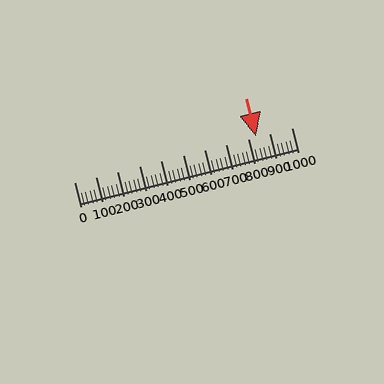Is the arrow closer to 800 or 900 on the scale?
The arrow is closer to 800.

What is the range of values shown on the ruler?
The ruler shows values from 0 to 1000.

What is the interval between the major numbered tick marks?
The major tick marks are spaced 100 units apart.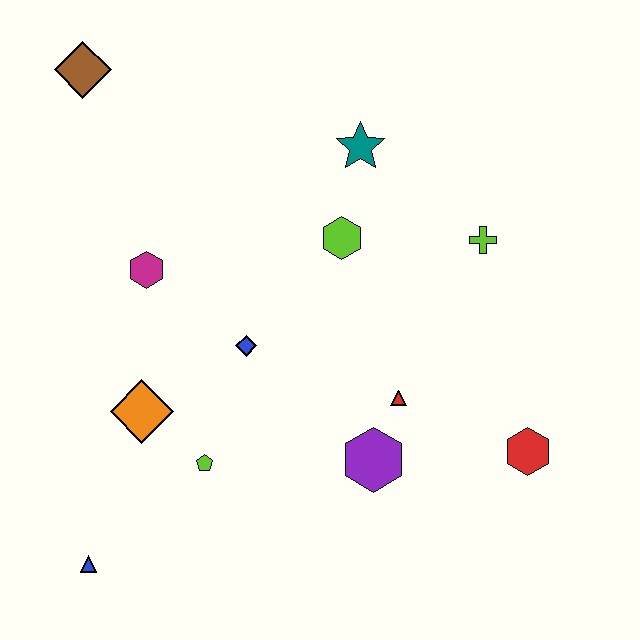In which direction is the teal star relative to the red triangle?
The teal star is above the red triangle.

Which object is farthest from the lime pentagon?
The brown diamond is farthest from the lime pentagon.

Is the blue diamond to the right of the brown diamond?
Yes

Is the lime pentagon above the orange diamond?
No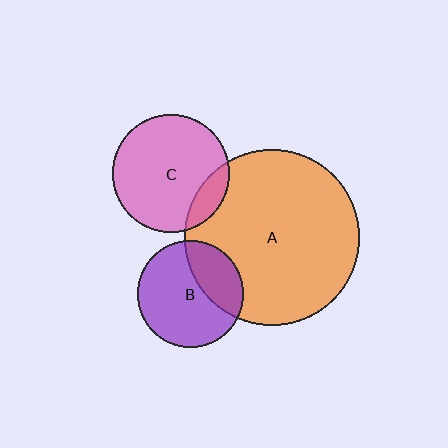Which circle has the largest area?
Circle A (orange).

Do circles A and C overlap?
Yes.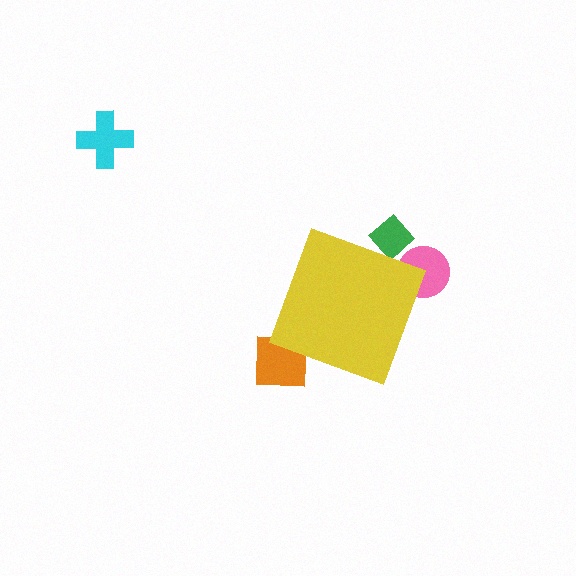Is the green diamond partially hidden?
Yes, the green diamond is partially hidden behind the yellow diamond.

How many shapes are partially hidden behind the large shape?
3 shapes are partially hidden.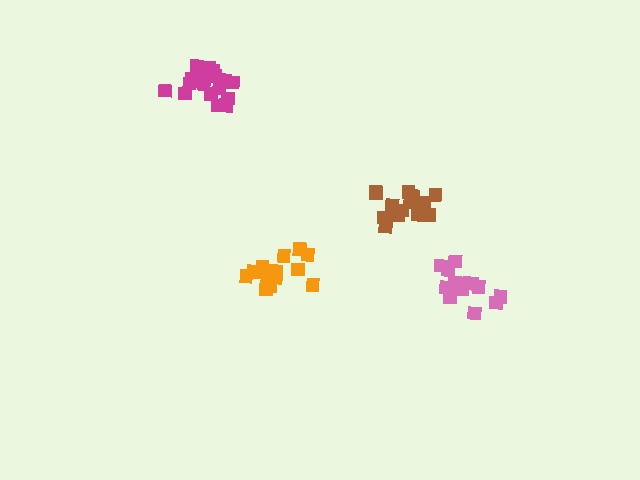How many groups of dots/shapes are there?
There are 4 groups.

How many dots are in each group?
Group 1: 16 dots, Group 2: 19 dots, Group 3: 15 dots, Group 4: 13 dots (63 total).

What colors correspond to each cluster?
The clusters are colored: brown, magenta, pink, orange.